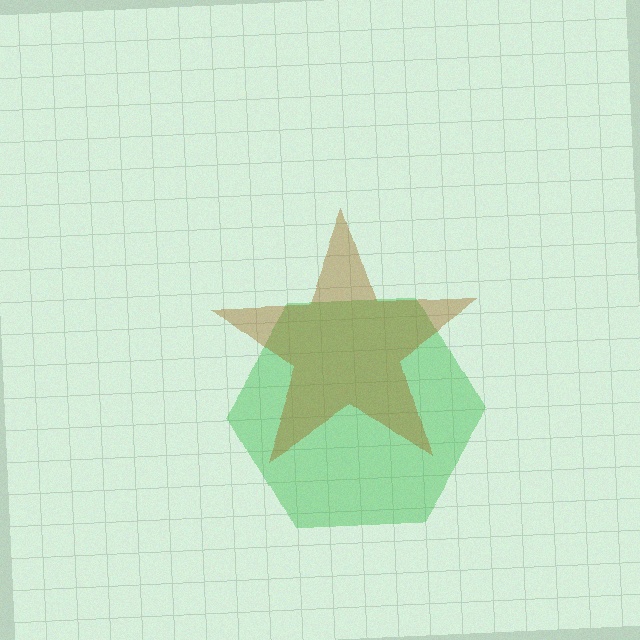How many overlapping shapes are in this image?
There are 2 overlapping shapes in the image.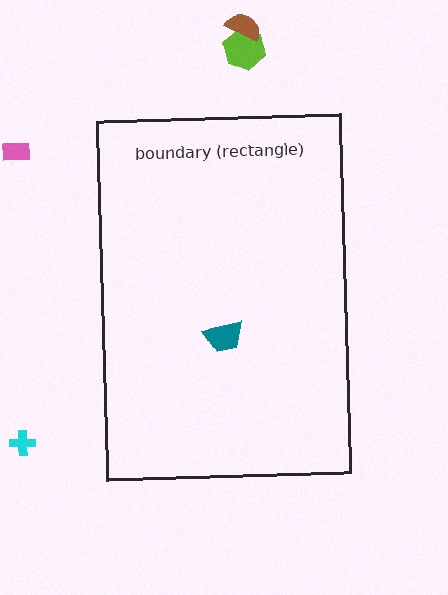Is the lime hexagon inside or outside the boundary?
Outside.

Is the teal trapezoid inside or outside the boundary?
Inside.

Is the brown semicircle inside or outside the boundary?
Outside.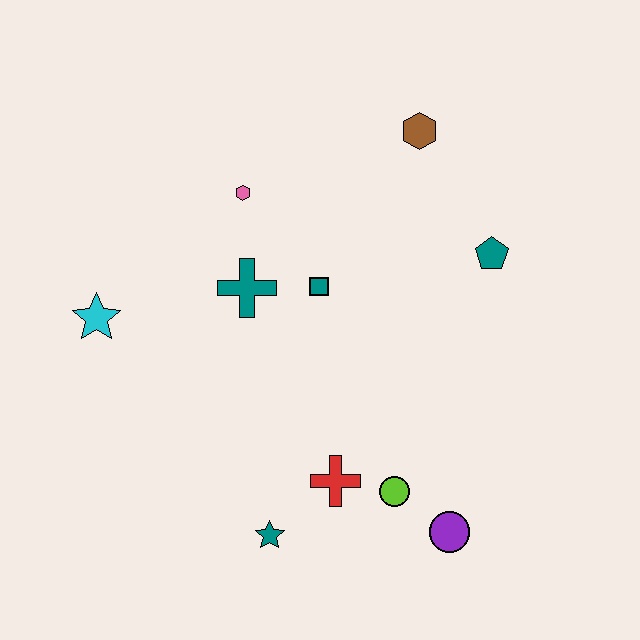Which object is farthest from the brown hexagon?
The teal star is farthest from the brown hexagon.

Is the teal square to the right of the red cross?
No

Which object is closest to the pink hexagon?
The teal cross is closest to the pink hexagon.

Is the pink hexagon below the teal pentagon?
No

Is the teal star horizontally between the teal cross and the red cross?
Yes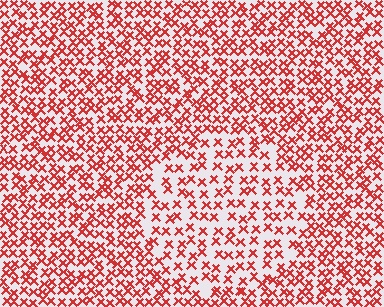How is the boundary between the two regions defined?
The boundary is defined by a change in element density (approximately 1.7x ratio). All elements are the same color, size, and shape.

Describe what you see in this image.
The image contains small red elements arranged at two different densities. A circle-shaped region is visible where the elements are less densely packed than the surrounding area.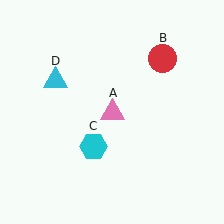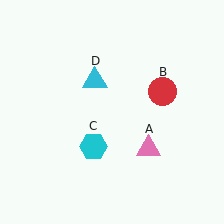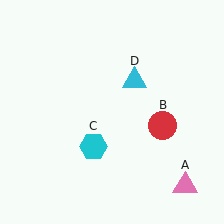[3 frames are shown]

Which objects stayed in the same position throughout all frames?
Cyan hexagon (object C) remained stationary.